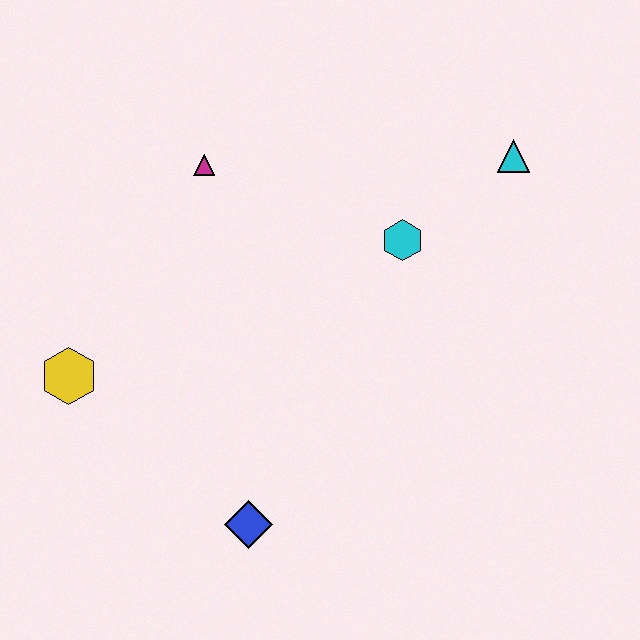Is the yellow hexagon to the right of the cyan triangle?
No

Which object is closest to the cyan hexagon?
The cyan triangle is closest to the cyan hexagon.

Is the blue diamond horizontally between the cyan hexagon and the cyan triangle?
No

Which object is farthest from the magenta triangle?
The blue diamond is farthest from the magenta triangle.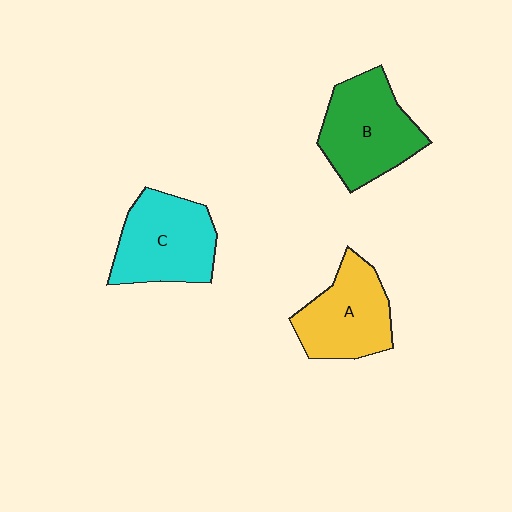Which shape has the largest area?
Shape B (green).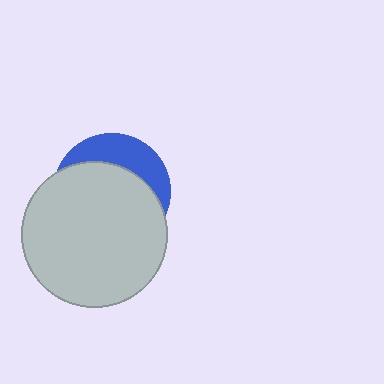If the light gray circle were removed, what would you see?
You would see the complete blue circle.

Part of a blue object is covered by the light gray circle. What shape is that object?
It is a circle.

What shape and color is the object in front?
The object in front is a light gray circle.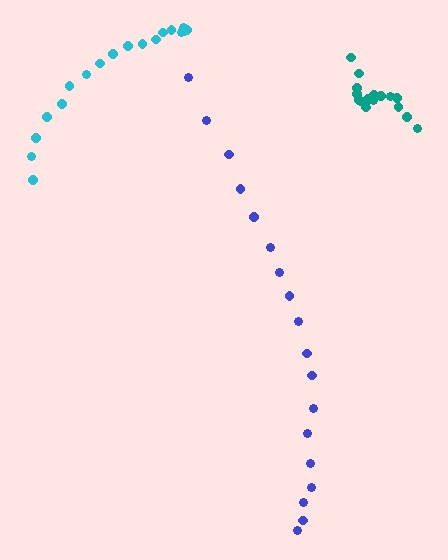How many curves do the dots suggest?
There are 3 distinct paths.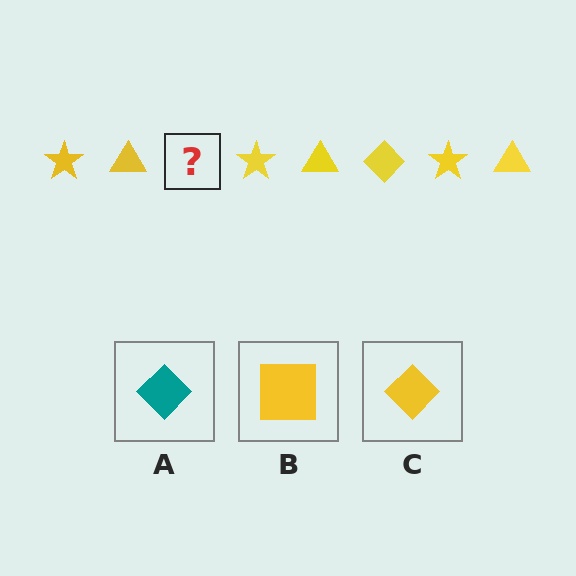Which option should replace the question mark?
Option C.